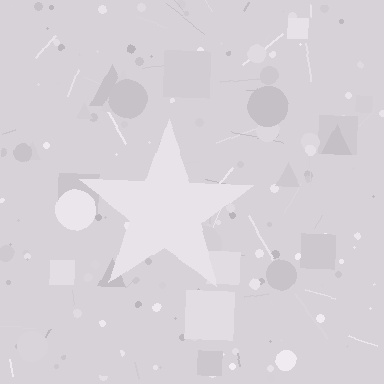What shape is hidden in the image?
A star is hidden in the image.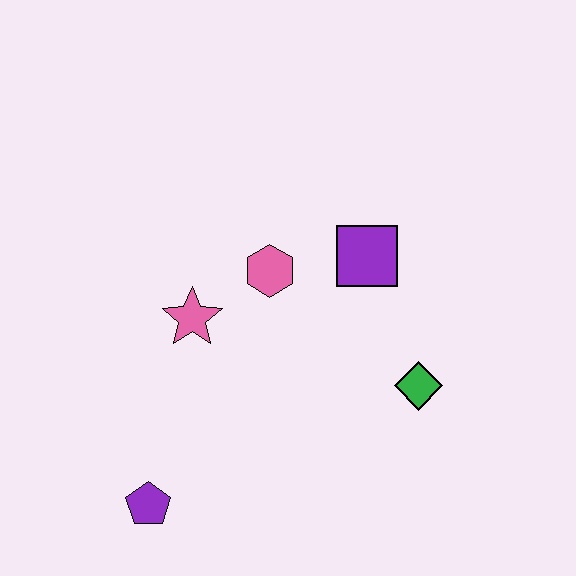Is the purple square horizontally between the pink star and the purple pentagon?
No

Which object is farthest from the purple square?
The purple pentagon is farthest from the purple square.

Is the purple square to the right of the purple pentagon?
Yes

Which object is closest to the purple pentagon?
The pink star is closest to the purple pentagon.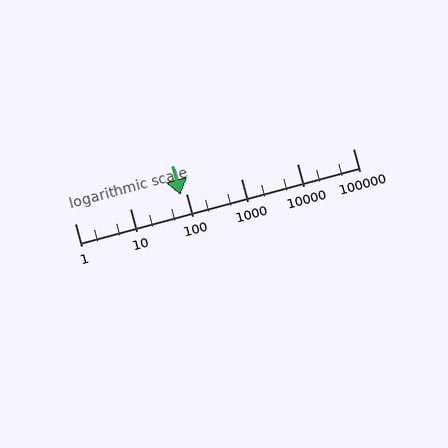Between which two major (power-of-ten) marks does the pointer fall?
The pointer is between 10 and 100.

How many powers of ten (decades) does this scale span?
The scale spans 5 decades, from 1 to 100000.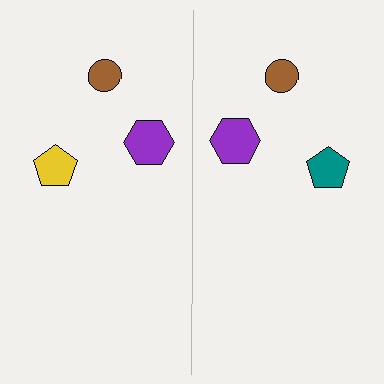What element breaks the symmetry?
The teal pentagon on the right side breaks the symmetry — its mirror counterpart is yellow.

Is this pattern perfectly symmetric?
No, the pattern is not perfectly symmetric. The teal pentagon on the right side breaks the symmetry — its mirror counterpart is yellow.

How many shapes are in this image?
There are 6 shapes in this image.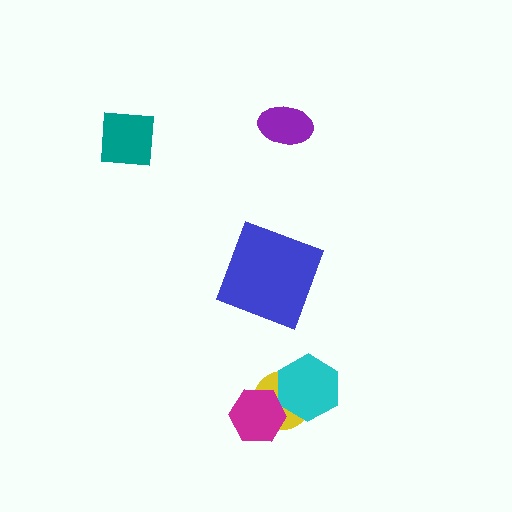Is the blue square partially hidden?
No, no other shape covers it.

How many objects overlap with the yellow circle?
2 objects overlap with the yellow circle.